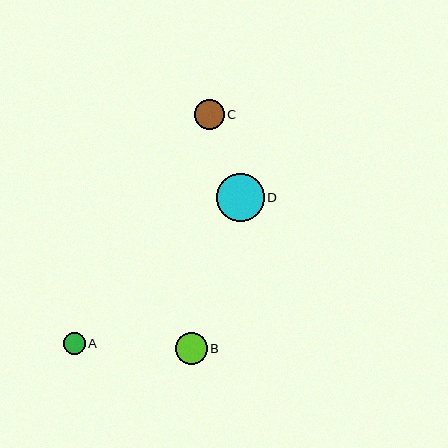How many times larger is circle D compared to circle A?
Circle D is approximately 2.1 times the size of circle A.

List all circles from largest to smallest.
From largest to smallest: D, B, C, A.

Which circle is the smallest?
Circle A is the smallest with a size of approximately 22 pixels.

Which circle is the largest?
Circle D is the largest with a size of approximately 47 pixels.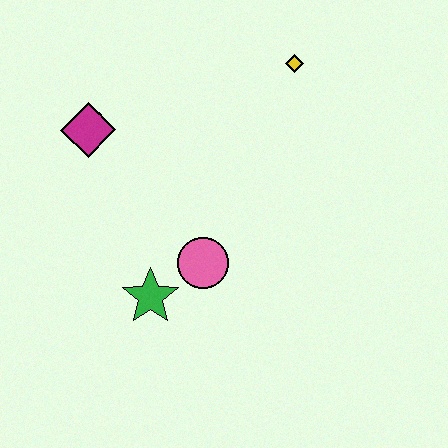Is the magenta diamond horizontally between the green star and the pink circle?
No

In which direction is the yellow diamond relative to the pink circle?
The yellow diamond is above the pink circle.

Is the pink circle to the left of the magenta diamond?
No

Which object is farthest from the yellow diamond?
The green star is farthest from the yellow diamond.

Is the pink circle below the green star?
No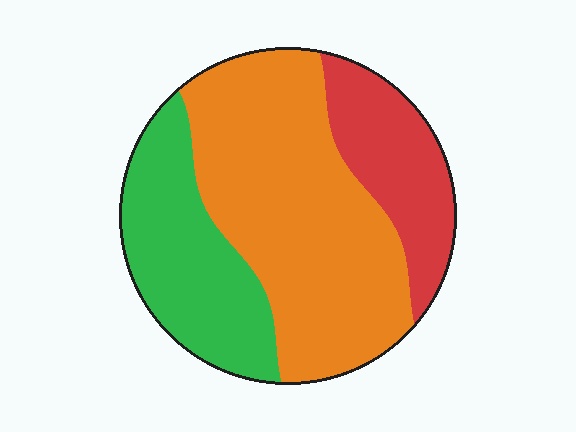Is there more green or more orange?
Orange.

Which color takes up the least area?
Red, at roughly 20%.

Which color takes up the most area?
Orange, at roughly 55%.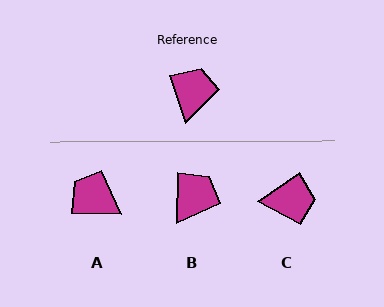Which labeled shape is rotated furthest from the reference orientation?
C, about 73 degrees away.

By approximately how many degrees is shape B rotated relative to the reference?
Approximately 20 degrees clockwise.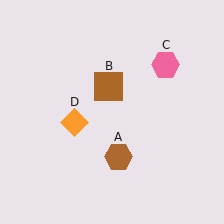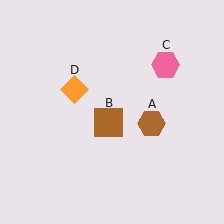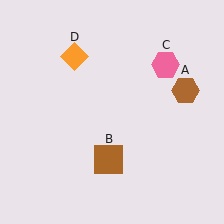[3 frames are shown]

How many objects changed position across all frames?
3 objects changed position: brown hexagon (object A), brown square (object B), orange diamond (object D).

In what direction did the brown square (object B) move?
The brown square (object B) moved down.